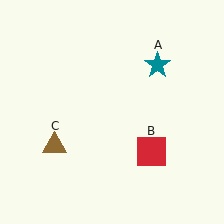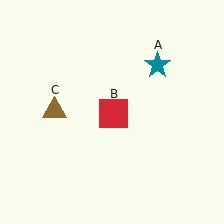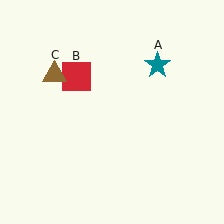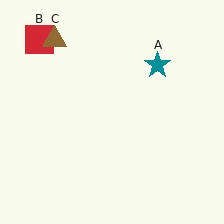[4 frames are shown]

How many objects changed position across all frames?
2 objects changed position: red square (object B), brown triangle (object C).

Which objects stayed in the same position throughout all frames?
Teal star (object A) remained stationary.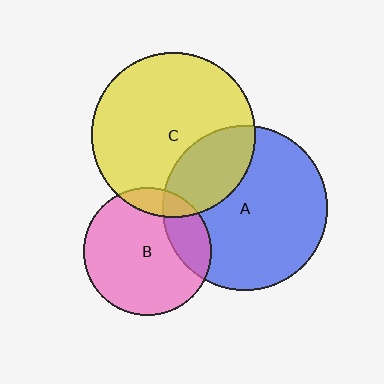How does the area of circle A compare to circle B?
Approximately 1.6 times.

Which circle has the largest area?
Circle C (yellow).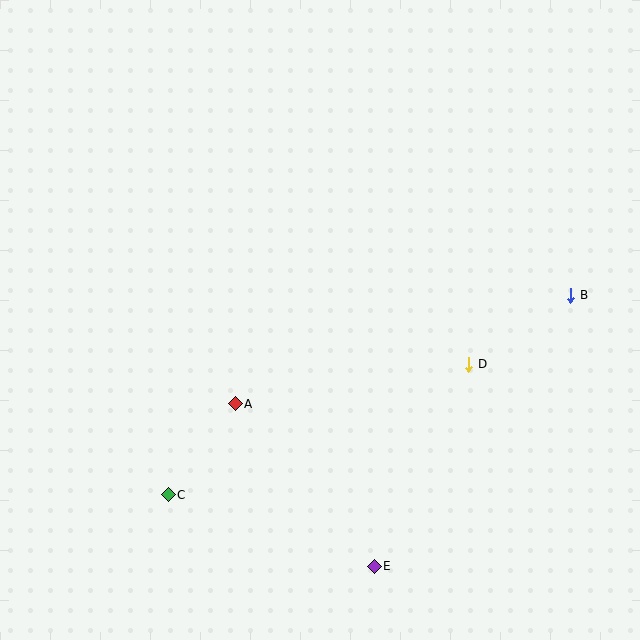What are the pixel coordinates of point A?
Point A is at (235, 404).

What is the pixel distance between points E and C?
The distance between E and C is 218 pixels.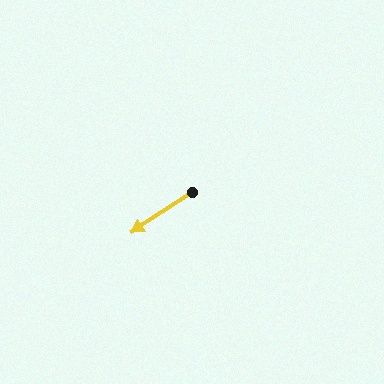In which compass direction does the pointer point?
Southwest.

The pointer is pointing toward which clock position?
Roughly 8 o'clock.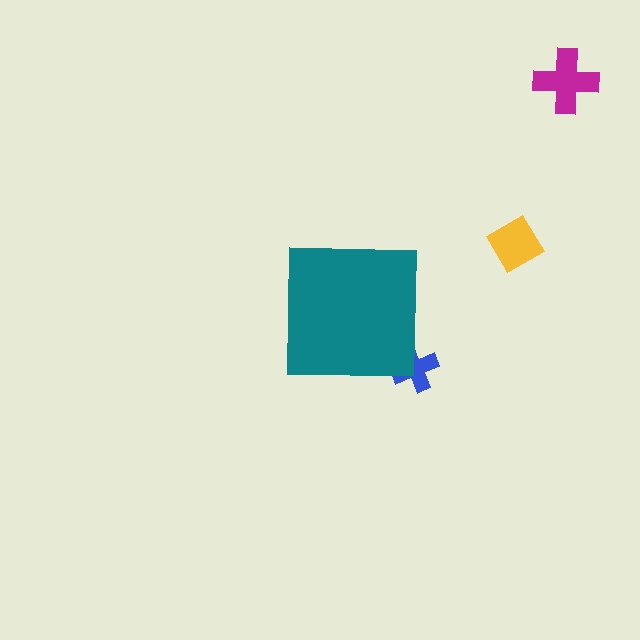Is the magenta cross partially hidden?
No, the magenta cross is fully visible.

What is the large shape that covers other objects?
A teal square.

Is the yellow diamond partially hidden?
No, the yellow diamond is fully visible.